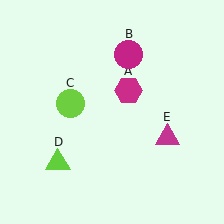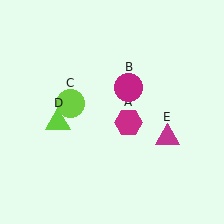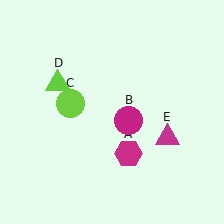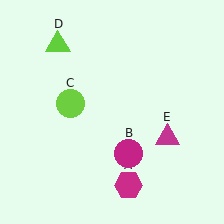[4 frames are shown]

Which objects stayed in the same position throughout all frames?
Lime circle (object C) and magenta triangle (object E) remained stationary.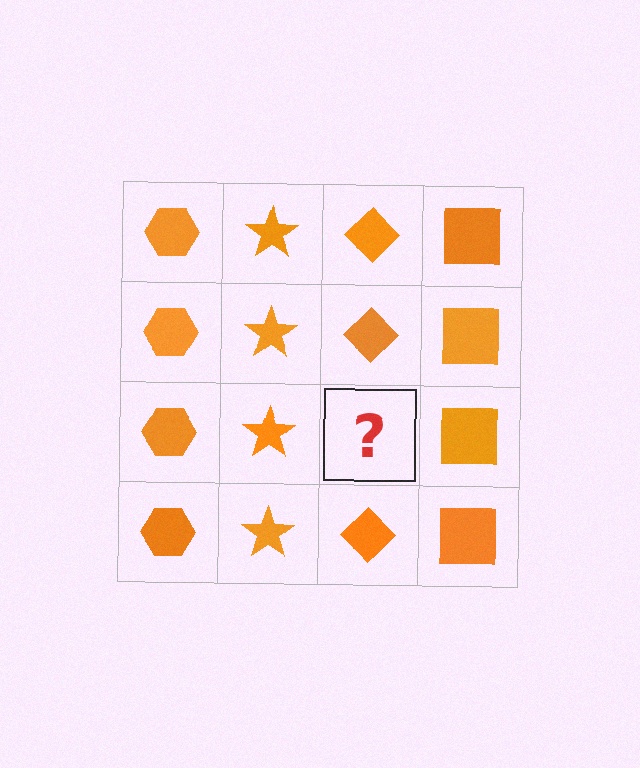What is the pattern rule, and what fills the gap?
The rule is that each column has a consistent shape. The gap should be filled with an orange diamond.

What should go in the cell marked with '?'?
The missing cell should contain an orange diamond.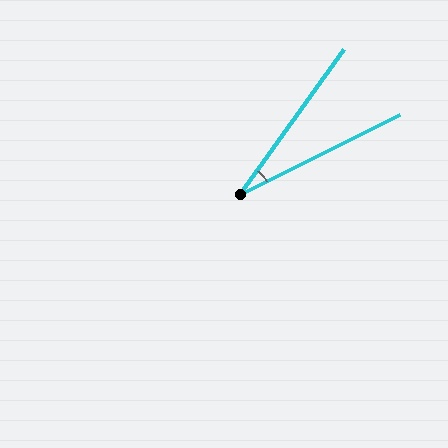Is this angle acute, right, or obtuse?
It is acute.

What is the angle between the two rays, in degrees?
Approximately 28 degrees.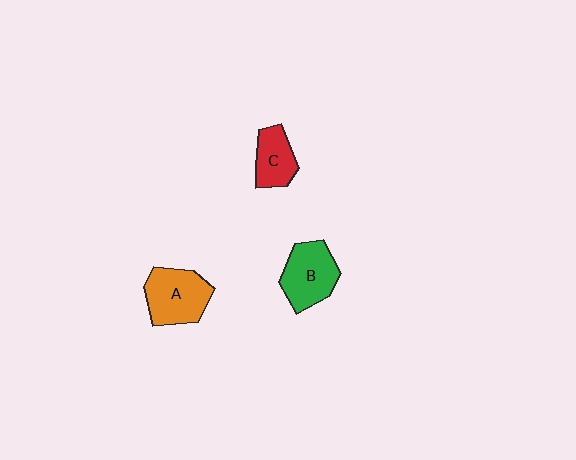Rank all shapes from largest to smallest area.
From largest to smallest: A (orange), B (green), C (red).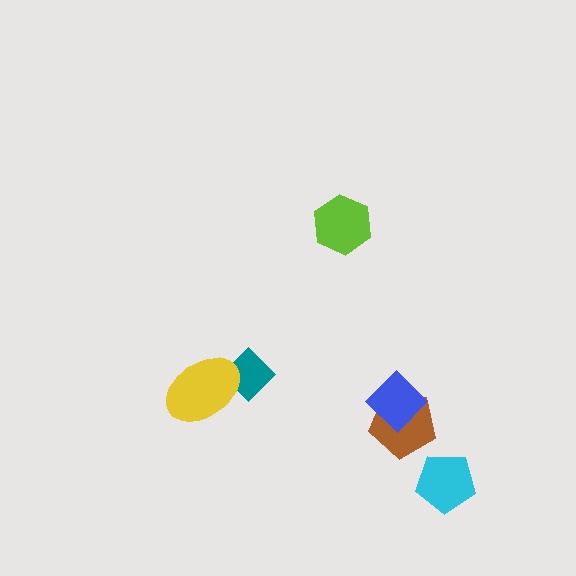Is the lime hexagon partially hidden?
No, no other shape covers it.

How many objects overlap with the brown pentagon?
1 object overlaps with the brown pentagon.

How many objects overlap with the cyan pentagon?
0 objects overlap with the cyan pentagon.